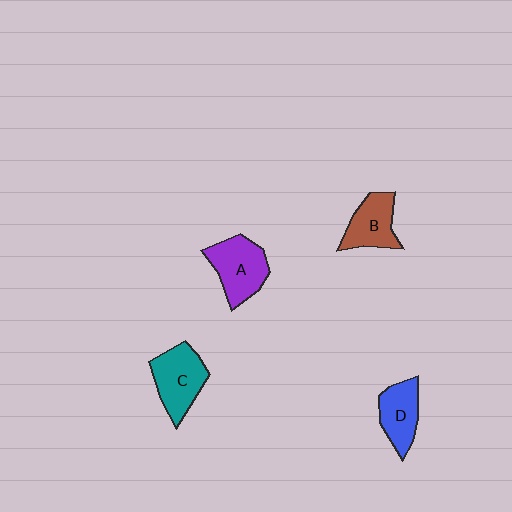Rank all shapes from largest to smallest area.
From largest to smallest: A (purple), C (teal), B (brown), D (blue).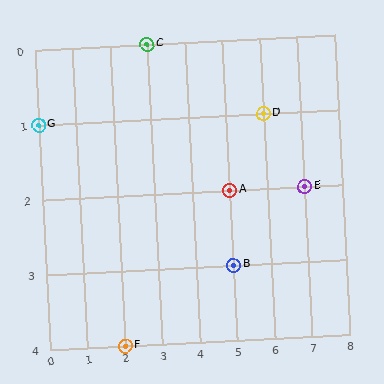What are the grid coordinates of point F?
Point F is at grid coordinates (2, 4).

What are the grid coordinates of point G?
Point G is at grid coordinates (0, 1).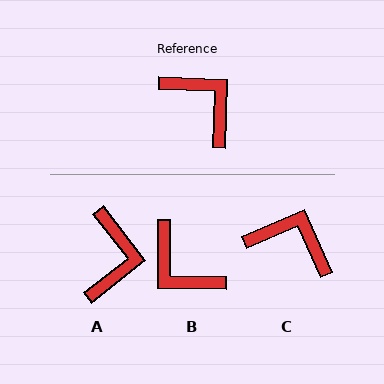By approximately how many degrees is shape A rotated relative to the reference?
Approximately 50 degrees clockwise.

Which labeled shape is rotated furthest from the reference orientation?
B, about 178 degrees away.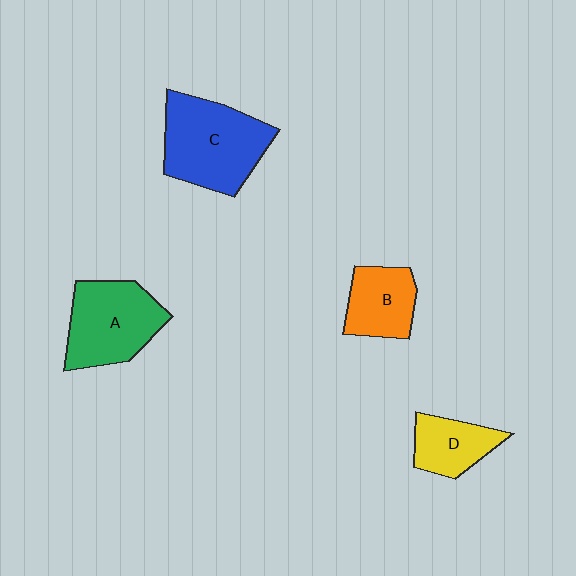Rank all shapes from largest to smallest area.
From largest to smallest: C (blue), A (green), B (orange), D (yellow).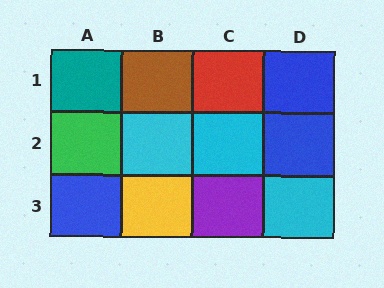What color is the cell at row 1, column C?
Red.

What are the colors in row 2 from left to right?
Green, cyan, cyan, blue.